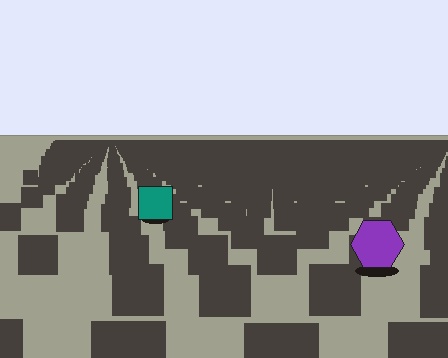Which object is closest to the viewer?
The purple hexagon is closest. The texture marks near it are larger and more spread out.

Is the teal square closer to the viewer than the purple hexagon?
No. The purple hexagon is closer — you can tell from the texture gradient: the ground texture is coarser near it.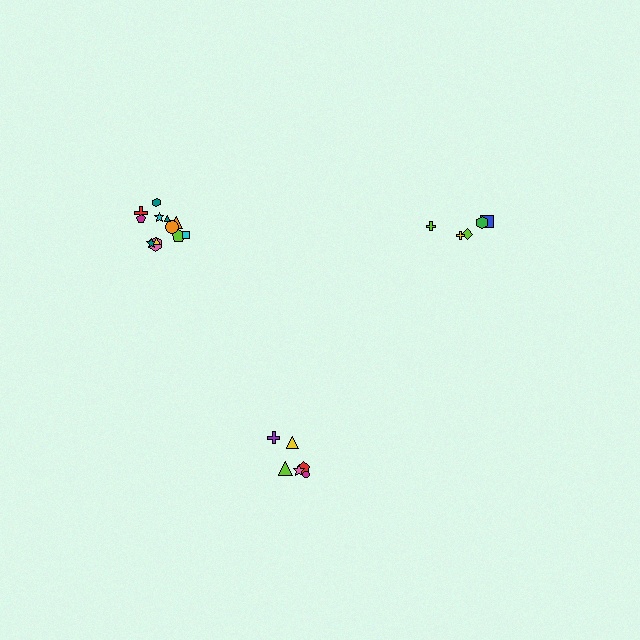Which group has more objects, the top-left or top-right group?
The top-left group.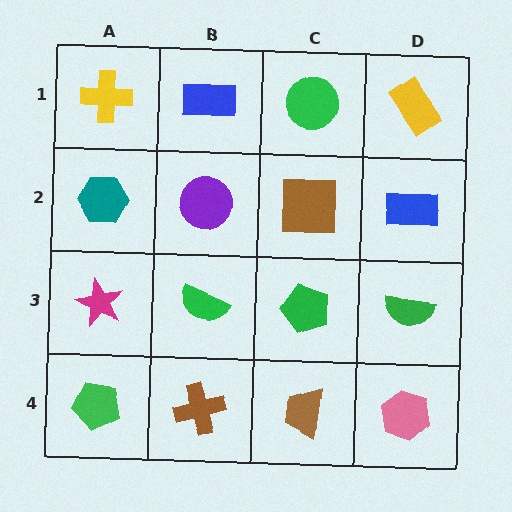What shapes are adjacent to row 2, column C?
A green circle (row 1, column C), a green pentagon (row 3, column C), a purple circle (row 2, column B), a blue rectangle (row 2, column D).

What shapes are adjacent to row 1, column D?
A blue rectangle (row 2, column D), a green circle (row 1, column C).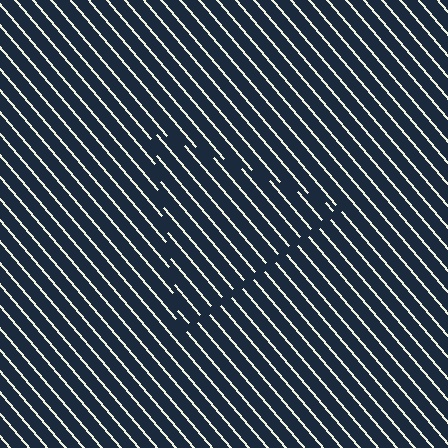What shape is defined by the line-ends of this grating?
An illusory triangle. The interior of the shape contains the same grating, shifted by half a period — the contour is defined by the phase discontinuity where line-ends from the inner and outer gratings abut.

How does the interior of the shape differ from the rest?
The interior of the shape contains the same grating, shifted by half a period — the contour is defined by the phase discontinuity where line-ends from the inner and outer gratings abut.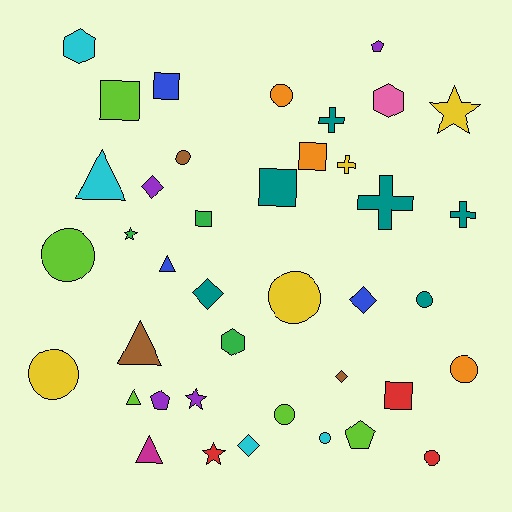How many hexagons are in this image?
There are 3 hexagons.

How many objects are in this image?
There are 40 objects.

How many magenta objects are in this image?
There is 1 magenta object.